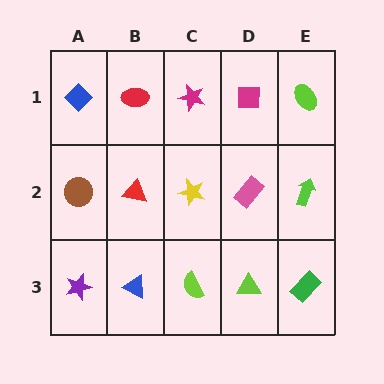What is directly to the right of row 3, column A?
A blue triangle.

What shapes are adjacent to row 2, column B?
A red ellipse (row 1, column B), a blue triangle (row 3, column B), a brown circle (row 2, column A), a yellow star (row 2, column C).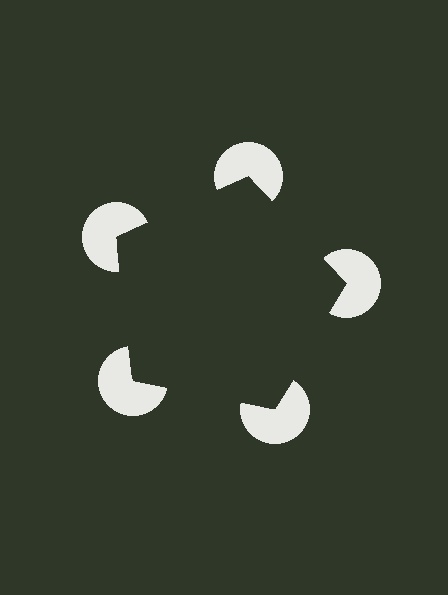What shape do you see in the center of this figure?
An illusory pentagon — its edges are inferred from the aligned wedge cuts in the pac-man discs, not physically drawn.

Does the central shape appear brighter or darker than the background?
It typically appears slightly darker than the background, even though no actual brightness change is drawn.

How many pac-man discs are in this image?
There are 5 — one at each vertex of the illusory pentagon.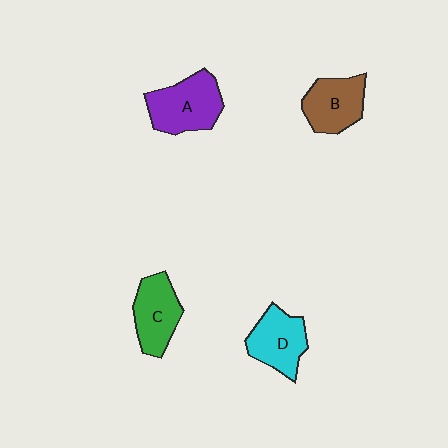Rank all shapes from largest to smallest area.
From largest to smallest: A (purple), D (cyan), C (green), B (brown).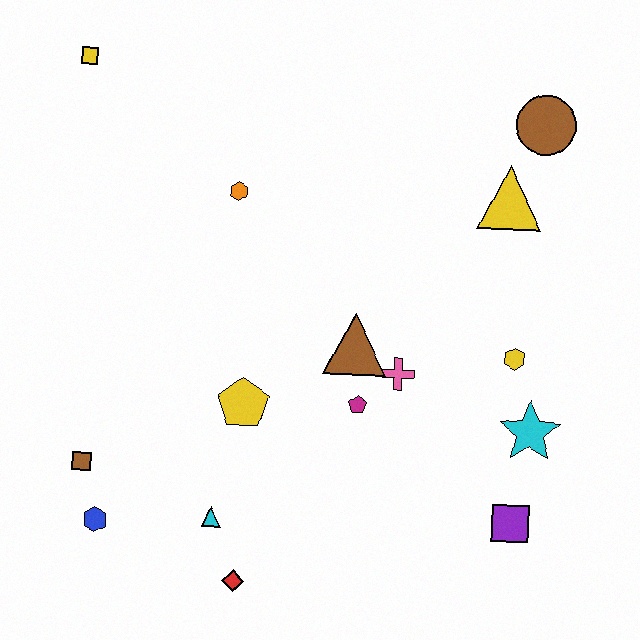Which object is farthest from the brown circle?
The blue hexagon is farthest from the brown circle.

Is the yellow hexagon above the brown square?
Yes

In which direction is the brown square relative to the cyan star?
The brown square is to the left of the cyan star.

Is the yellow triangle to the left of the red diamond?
No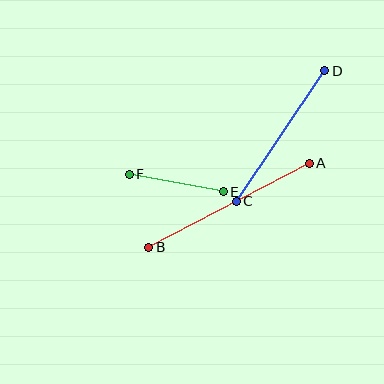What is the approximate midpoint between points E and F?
The midpoint is at approximately (176, 183) pixels.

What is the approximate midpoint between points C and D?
The midpoint is at approximately (281, 136) pixels.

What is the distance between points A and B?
The distance is approximately 181 pixels.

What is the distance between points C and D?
The distance is approximately 158 pixels.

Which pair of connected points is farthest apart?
Points A and B are farthest apart.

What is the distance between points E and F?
The distance is approximately 96 pixels.